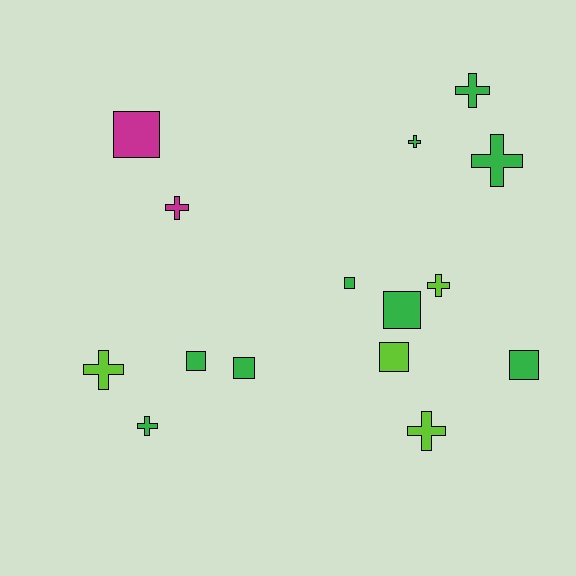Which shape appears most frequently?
Cross, with 8 objects.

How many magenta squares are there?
There is 1 magenta square.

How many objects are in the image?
There are 15 objects.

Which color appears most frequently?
Green, with 9 objects.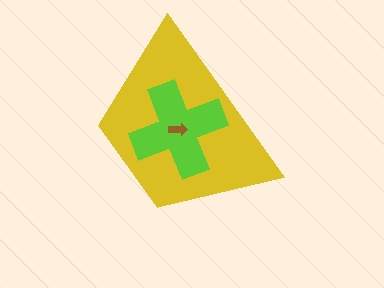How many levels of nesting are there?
3.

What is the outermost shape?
The yellow trapezoid.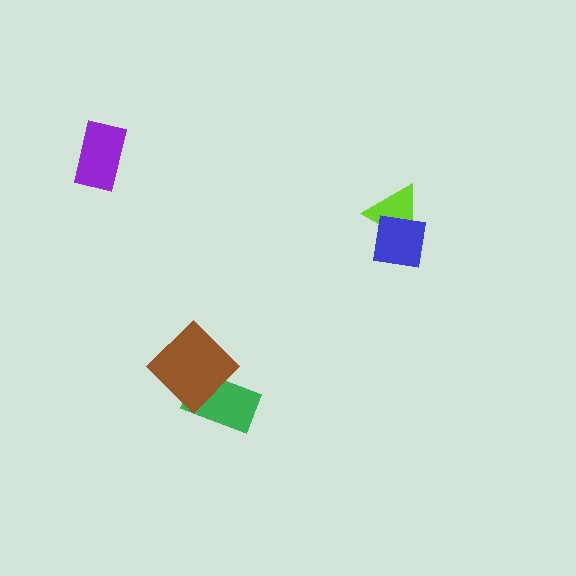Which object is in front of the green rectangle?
The brown diamond is in front of the green rectangle.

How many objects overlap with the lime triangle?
1 object overlaps with the lime triangle.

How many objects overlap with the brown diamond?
1 object overlaps with the brown diamond.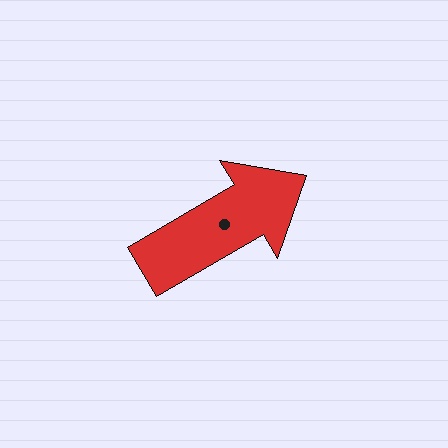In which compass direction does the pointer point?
Northeast.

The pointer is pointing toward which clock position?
Roughly 2 o'clock.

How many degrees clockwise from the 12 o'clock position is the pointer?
Approximately 60 degrees.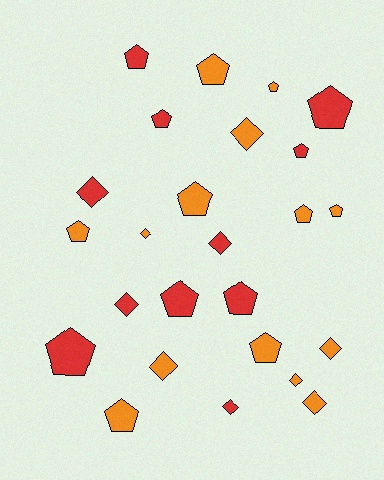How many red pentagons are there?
There are 7 red pentagons.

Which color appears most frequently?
Orange, with 14 objects.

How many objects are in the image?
There are 25 objects.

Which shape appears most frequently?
Pentagon, with 15 objects.